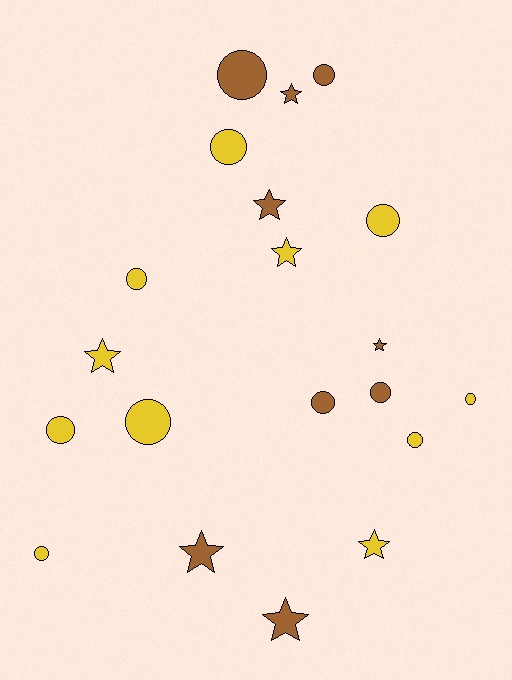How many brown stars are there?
There are 5 brown stars.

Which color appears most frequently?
Yellow, with 11 objects.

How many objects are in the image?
There are 20 objects.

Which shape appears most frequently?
Circle, with 12 objects.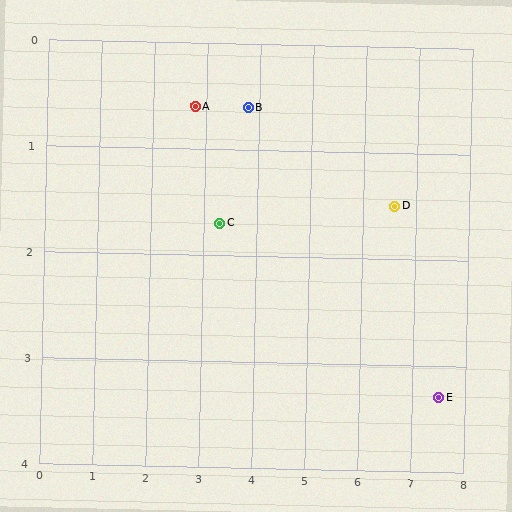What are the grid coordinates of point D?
Point D is at approximately (6.6, 1.5).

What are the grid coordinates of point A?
Point A is at approximately (2.8, 0.6).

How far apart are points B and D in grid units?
Points B and D are about 2.9 grid units apart.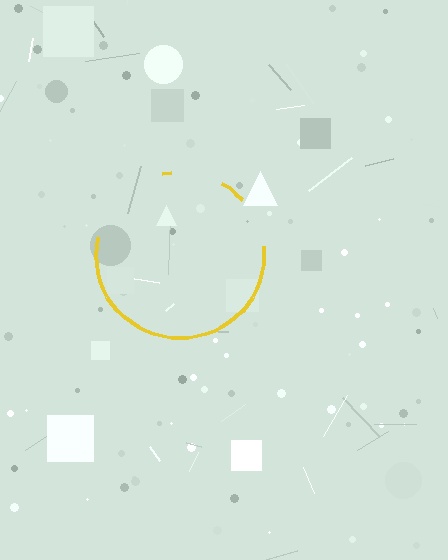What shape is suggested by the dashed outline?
The dashed outline suggests a circle.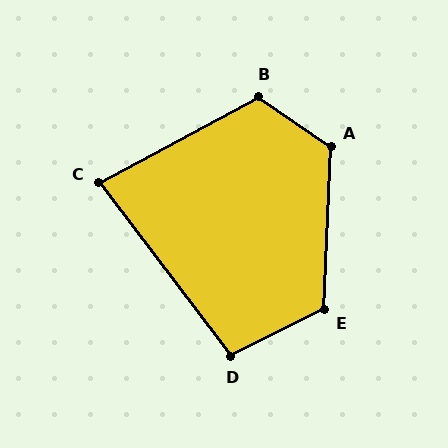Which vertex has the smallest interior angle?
C, at approximately 81 degrees.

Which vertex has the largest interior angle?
A, at approximately 122 degrees.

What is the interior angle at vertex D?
Approximately 101 degrees (obtuse).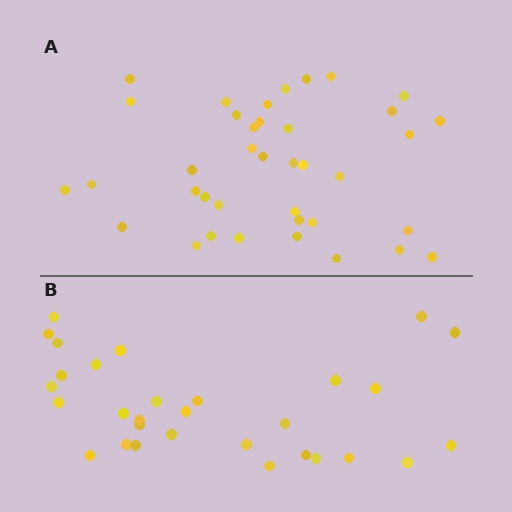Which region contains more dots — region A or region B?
Region A (the top region) has more dots.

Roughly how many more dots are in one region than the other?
Region A has roughly 8 or so more dots than region B.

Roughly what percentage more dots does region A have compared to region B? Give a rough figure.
About 25% more.